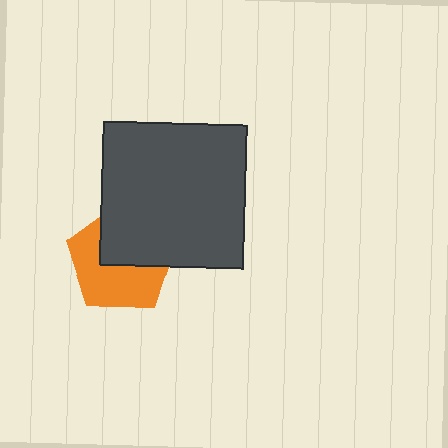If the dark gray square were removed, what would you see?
You would see the complete orange pentagon.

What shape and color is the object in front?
The object in front is a dark gray square.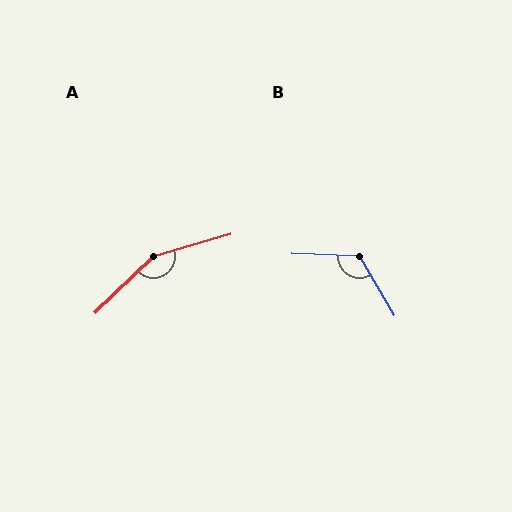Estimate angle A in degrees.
Approximately 152 degrees.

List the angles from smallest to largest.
B (122°), A (152°).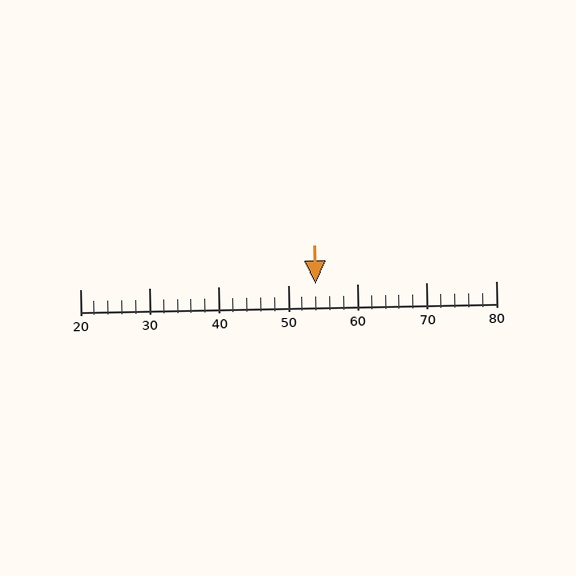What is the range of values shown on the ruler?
The ruler shows values from 20 to 80.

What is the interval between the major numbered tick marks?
The major tick marks are spaced 10 units apart.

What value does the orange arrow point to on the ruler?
The orange arrow points to approximately 54.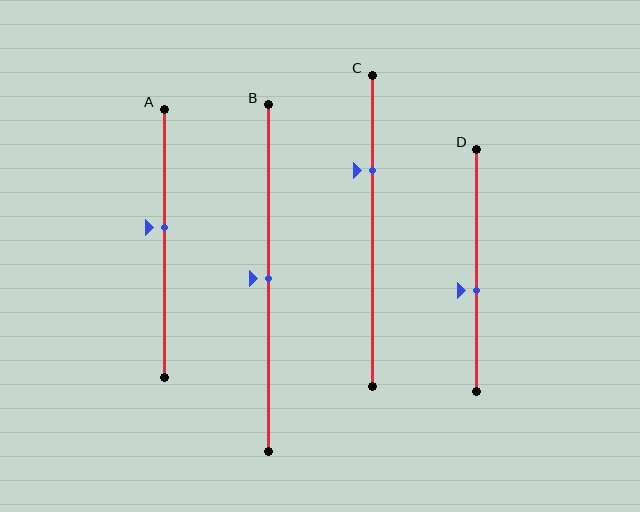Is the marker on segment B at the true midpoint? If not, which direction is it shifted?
Yes, the marker on segment B is at the true midpoint.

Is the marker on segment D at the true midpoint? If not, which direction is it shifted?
No, the marker on segment D is shifted downward by about 8% of the segment length.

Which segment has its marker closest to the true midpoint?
Segment B has its marker closest to the true midpoint.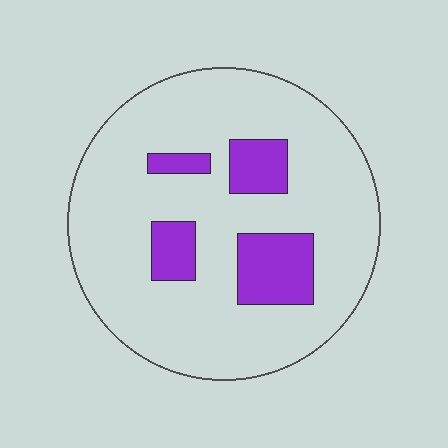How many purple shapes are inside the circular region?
4.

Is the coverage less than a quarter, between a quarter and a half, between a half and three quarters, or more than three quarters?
Less than a quarter.